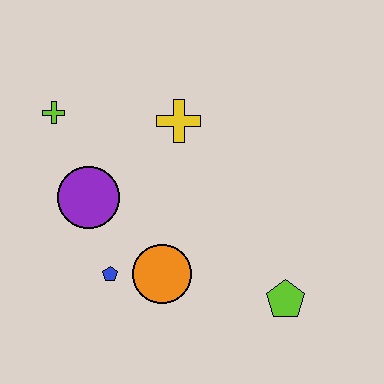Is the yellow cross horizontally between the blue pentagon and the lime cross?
No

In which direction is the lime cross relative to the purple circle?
The lime cross is above the purple circle.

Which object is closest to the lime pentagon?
The orange circle is closest to the lime pentagon.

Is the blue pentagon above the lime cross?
No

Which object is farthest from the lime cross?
The lime pentagon is farthest from the lime cross.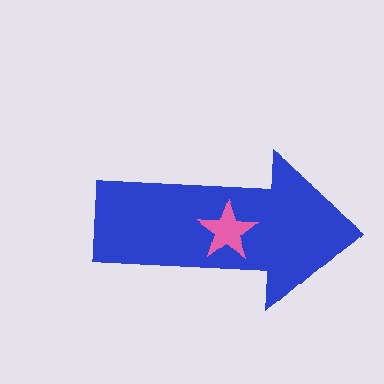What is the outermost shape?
The blue arrow.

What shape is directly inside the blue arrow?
The pink star.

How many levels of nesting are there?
2.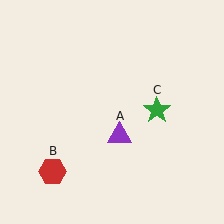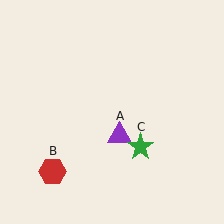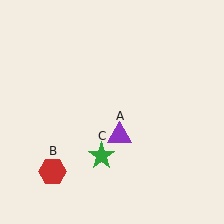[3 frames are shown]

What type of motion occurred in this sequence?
The green star (object C) rotated clockwise around the center of the scene.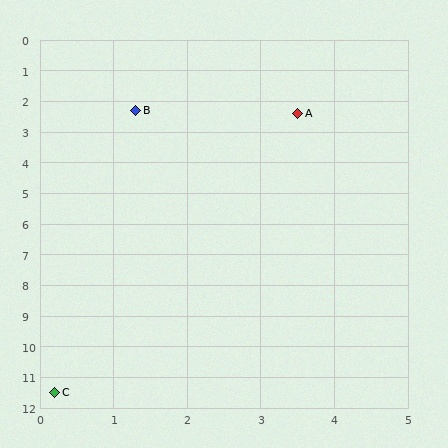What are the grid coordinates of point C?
Point C is at approximately (0.2, 11.5).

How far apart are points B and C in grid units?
Points B and C are about 9.3 grid units apart.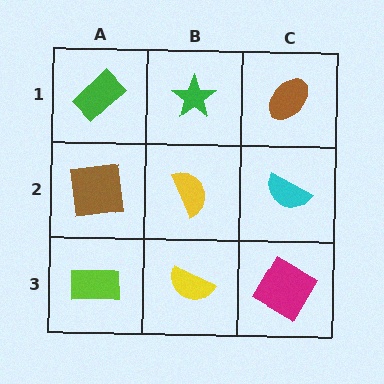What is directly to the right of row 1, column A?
A green star.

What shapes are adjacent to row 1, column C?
A cyan semicircle (row 2, column C), a green star (row 1, column B).